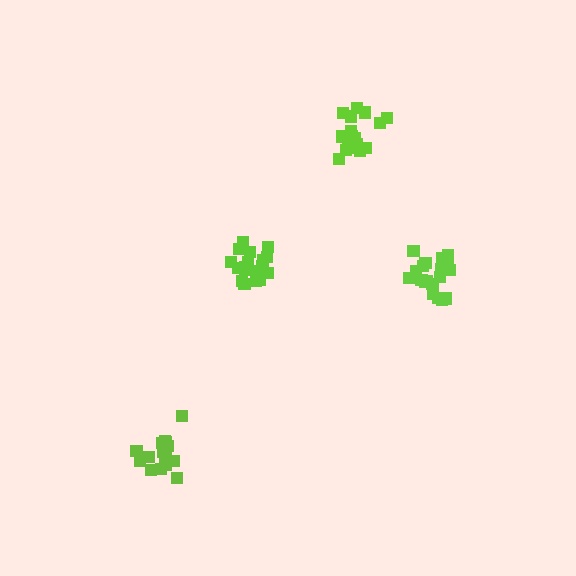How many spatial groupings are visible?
There are 4 spatial groupings.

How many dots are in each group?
Group 1: 20 dots, Group 2: 18 dots, Group 3: 16 dots, Group 4: 19 dots (73 total).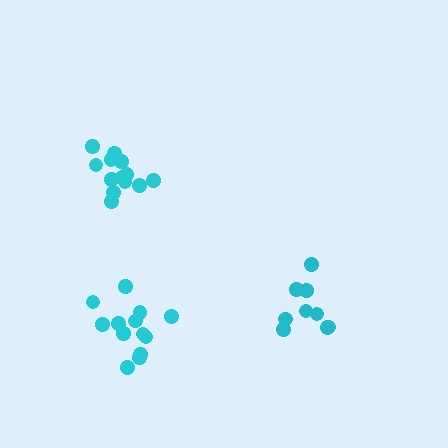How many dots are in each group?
Group 1: 13 dots, Group 2: 9 dots, Group 3: 13 dots (35 total).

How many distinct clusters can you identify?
There are 3 distinct clusters.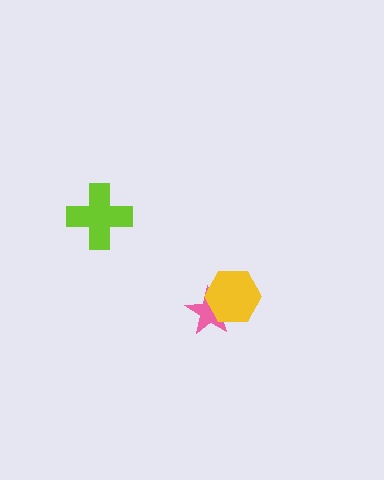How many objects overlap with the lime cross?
0 objects overlap with the lime cross.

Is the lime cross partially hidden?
No, no other shape covers it.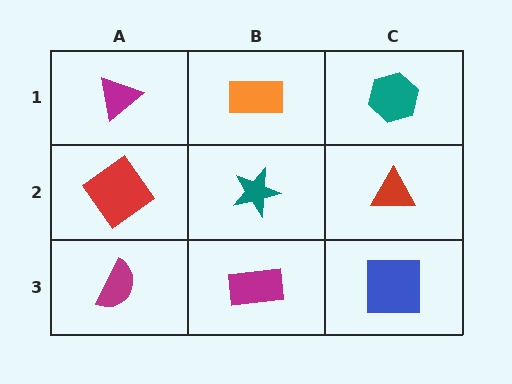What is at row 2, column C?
A red triangle.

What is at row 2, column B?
A teal star.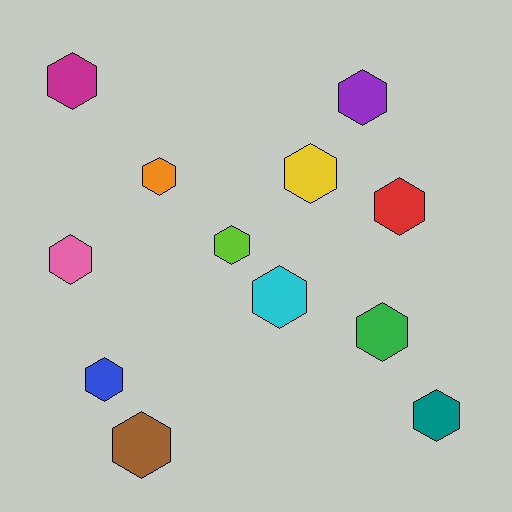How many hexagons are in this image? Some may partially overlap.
There are 12 hexagons.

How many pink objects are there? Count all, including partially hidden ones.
There is 1 pink object.